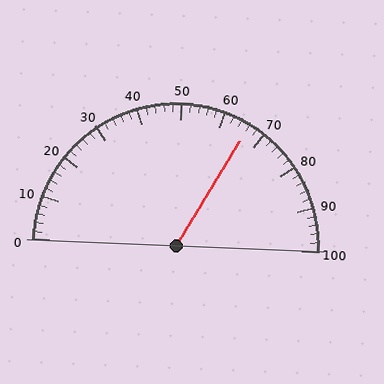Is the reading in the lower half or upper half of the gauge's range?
The reading is in the upper half of the range (0 to 100).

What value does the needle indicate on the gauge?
The needle indicates approximately 66.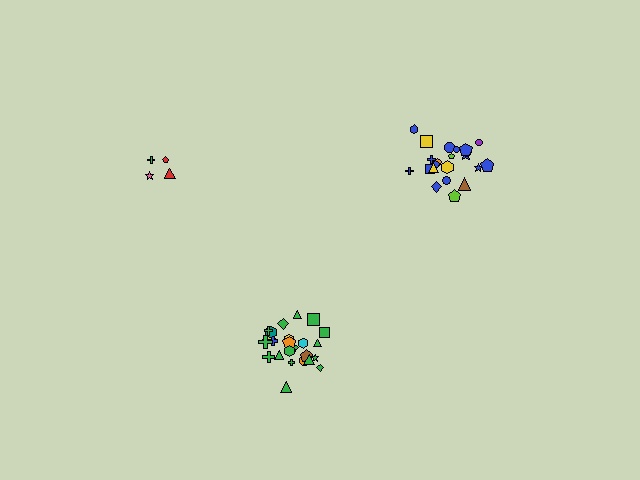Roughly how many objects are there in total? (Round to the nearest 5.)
Roughly 50 objects in total.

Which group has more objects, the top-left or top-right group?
The top-right group.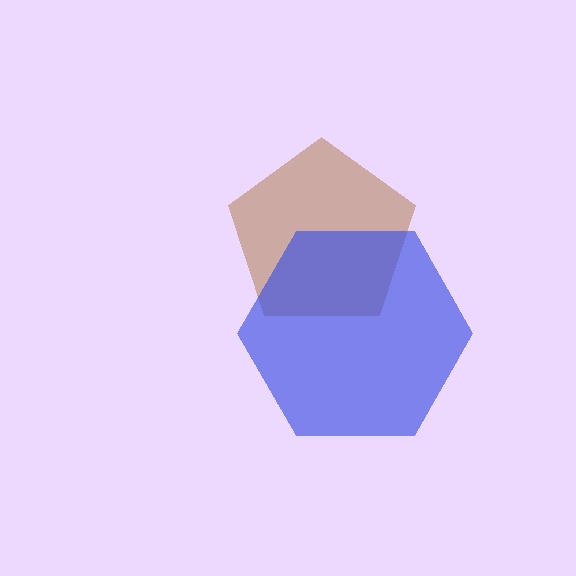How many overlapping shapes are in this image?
There are 2 overlapping shapes in the image.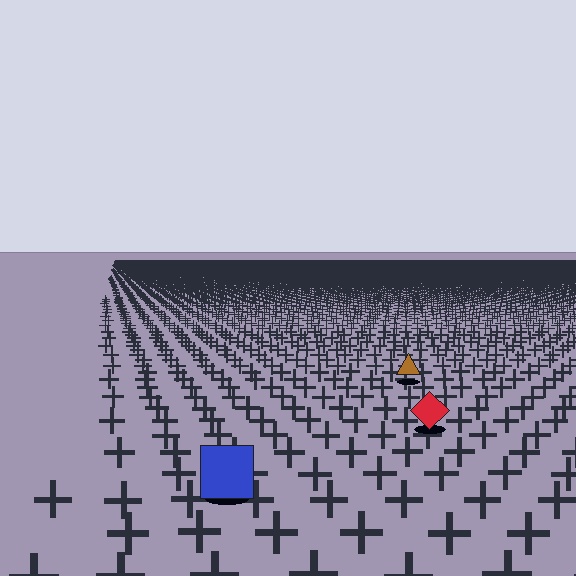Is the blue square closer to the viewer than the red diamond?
Yes. The blue square is closer — you can tell from the texture gradient: the ground texture is coarser near it.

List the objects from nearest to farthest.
From nearest to farthest: the blue square, the red diamond, the brown triangle.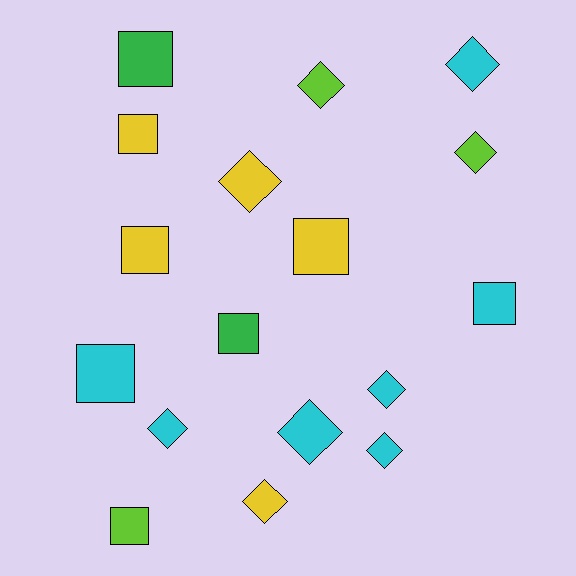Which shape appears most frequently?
Diamond, with 9 objects.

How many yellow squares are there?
There are 3 yellow squares.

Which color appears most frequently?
Cyan, with 7 objects.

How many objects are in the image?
There are 17 objects.